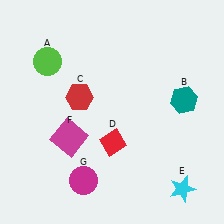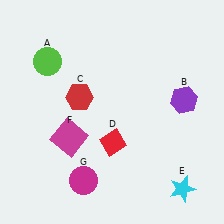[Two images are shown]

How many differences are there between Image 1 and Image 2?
There is 1 difference between the two images.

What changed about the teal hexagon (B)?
In Image 1, B is teal. In Image 2, it changed to purple.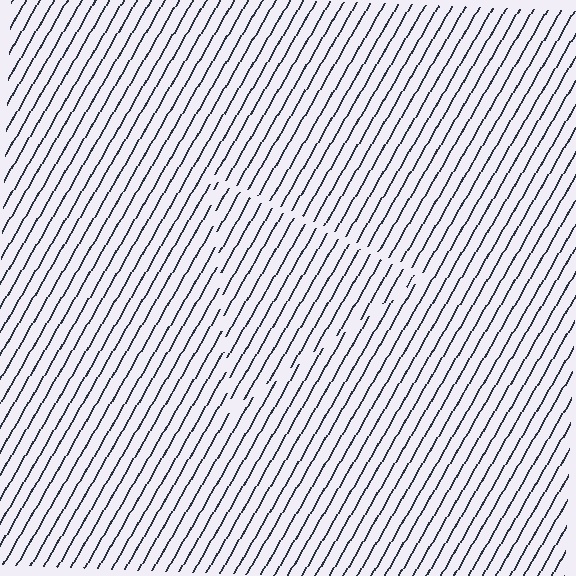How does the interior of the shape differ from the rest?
The interior of the shape contains the same grating, shifted by half a period — the contour is defined by the phase discontinuity where line-ends from the inner and outer gratings abut.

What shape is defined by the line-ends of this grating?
An illusory triangle. The interior of the shape contains the same grating, shifted by half a period — the contour is defined by the phase discontinuity where line-ends from the inner and outer gratings abut.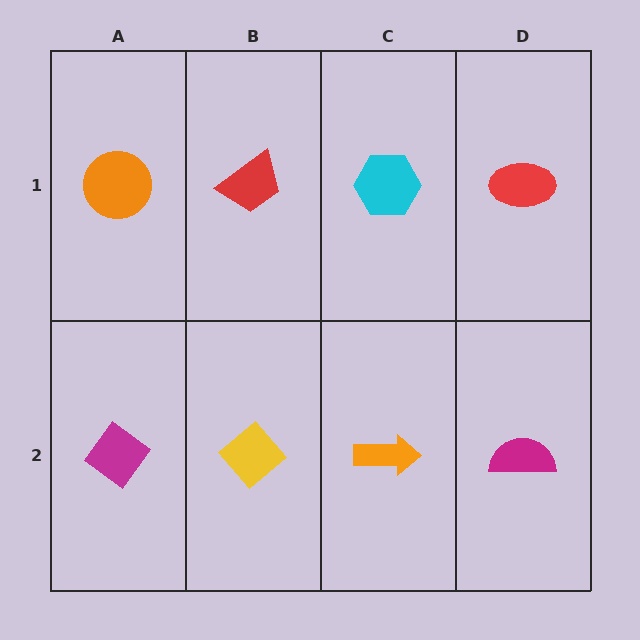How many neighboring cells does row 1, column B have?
3.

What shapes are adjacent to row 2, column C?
A cyan hexagon (row 1, column C), a yellow diamond (row 2, column B), a magenta semicircle (row 2, column D).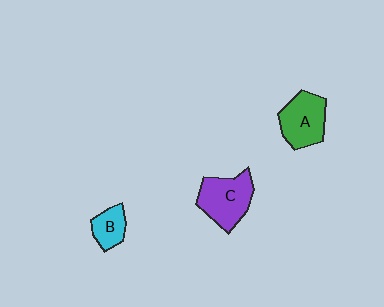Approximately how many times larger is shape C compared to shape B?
Approximately 2.0 times.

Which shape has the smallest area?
Shape B (cyan).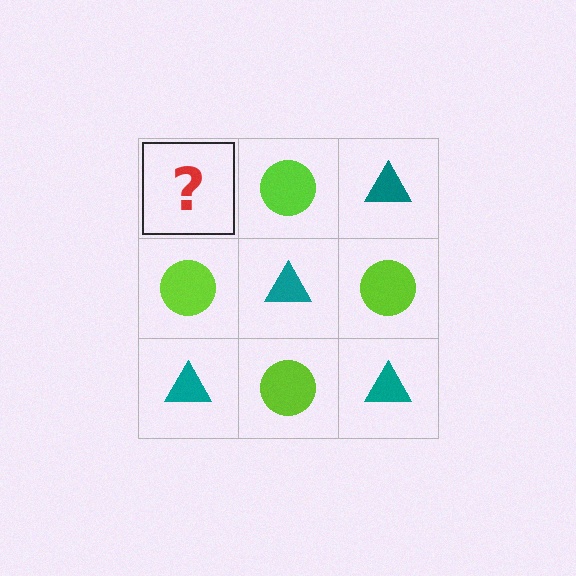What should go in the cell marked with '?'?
The missing cell should contain a teal triangle.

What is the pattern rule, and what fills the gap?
The rule is that it alternates teal triangle and lime circle in a checkerboard pattern. The gap should be filled with a teal triangle.